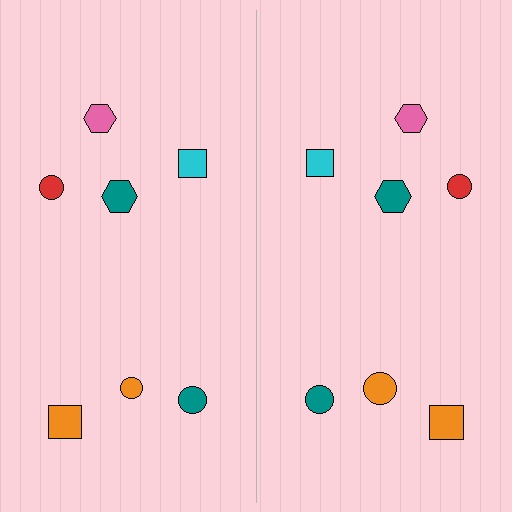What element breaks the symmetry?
The orange circle on the right side has a different size than its mirror counterpart.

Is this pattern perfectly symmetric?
No, the pattern is not perfectly symmetric. The orange circle on the right side has a different size than its mirror counterpart.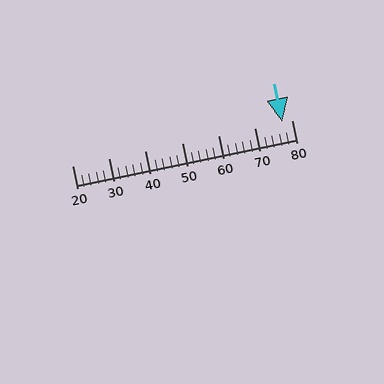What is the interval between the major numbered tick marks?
The major tick marks are spaced 10 units apart.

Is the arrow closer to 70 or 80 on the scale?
The arrow is closer to 80.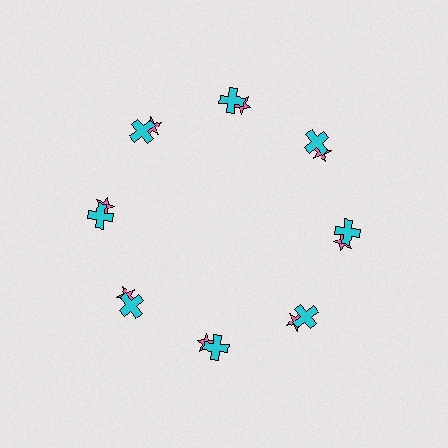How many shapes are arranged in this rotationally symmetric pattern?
There are 16 shapes, arranged in 8 groups of 2.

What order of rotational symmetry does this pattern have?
This pattern has 8-fold rotational symmetry.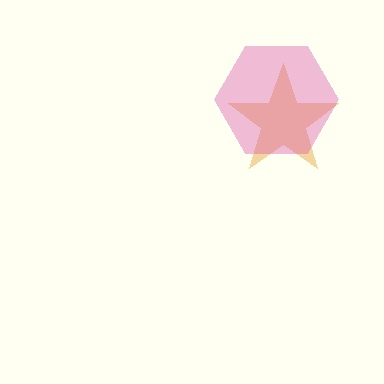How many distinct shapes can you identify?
There are 2 distinct shapes: an orange star, a pink hexagon.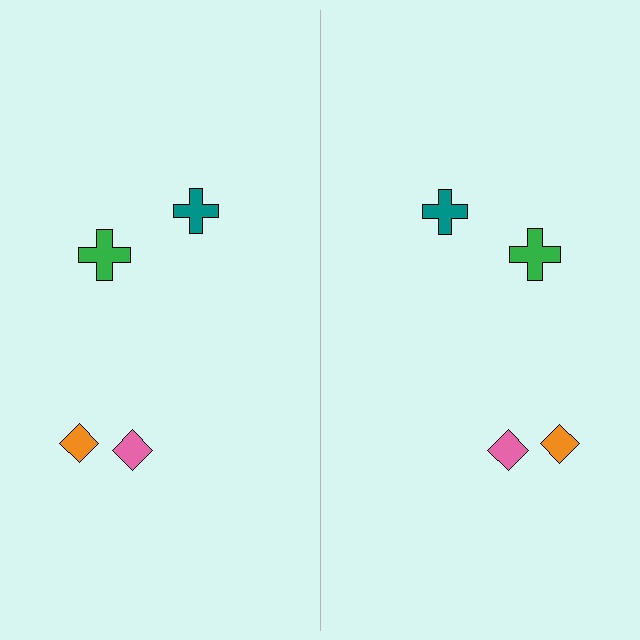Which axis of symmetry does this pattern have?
The pattern has a vertical axis of symmetry running through the center of the image.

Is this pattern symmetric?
Yes, this pattern has bilateral (reflection) symmetry.